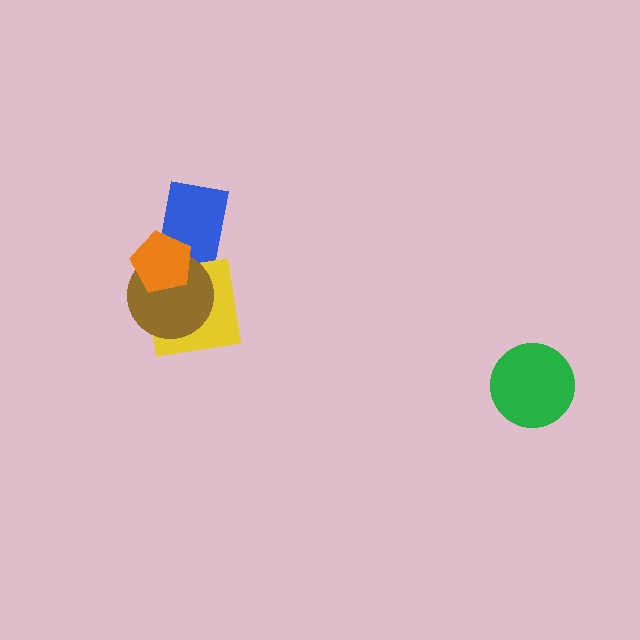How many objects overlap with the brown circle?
3 objects overlap with the brown circle.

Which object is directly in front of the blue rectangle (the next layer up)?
The yellow square is directly in front of the blue rectangle.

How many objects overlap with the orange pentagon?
3 objects overlap with the orange pentagon.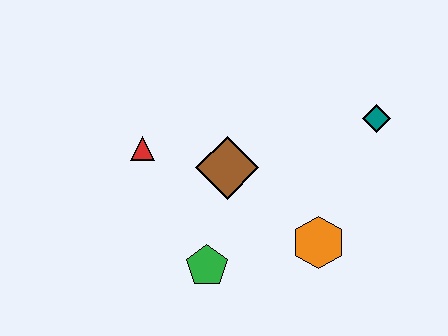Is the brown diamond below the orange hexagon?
No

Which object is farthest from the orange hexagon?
The red triangle is farthest from the orange hexagon.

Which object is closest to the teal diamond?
The orange hexagon is closest to the teal diamond.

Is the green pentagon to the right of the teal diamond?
No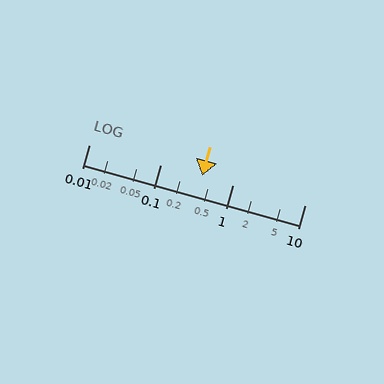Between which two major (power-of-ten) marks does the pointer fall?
The pointer is between 0.1 and 1.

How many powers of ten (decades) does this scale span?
The scale spans 3 decades, from 0.01 to 10.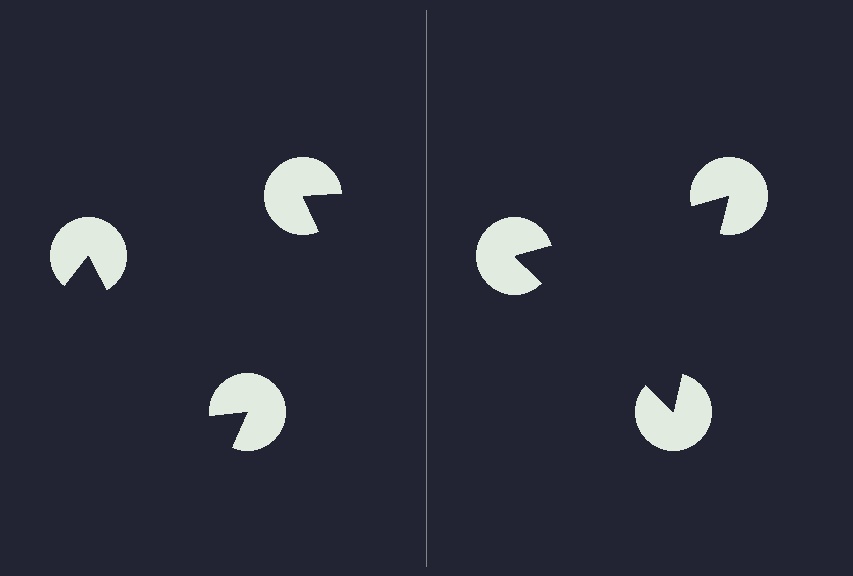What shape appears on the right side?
An illusory triangle.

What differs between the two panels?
The pac-man discs are positioned identically on both sides; only the wedge orientations differ. On the right they align to a triangle; on the left they are misaligned.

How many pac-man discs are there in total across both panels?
6 — 3 on each side.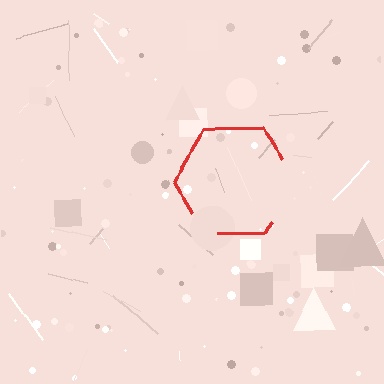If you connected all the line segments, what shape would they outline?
They would outline a hexagon.